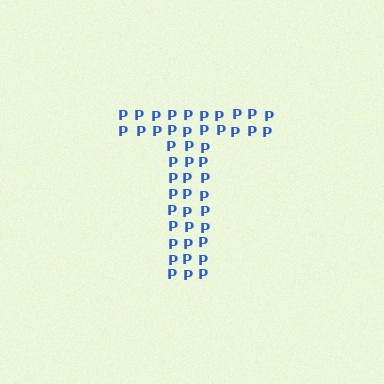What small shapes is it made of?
It is made of small letter P's.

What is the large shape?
The large shape is the letter T.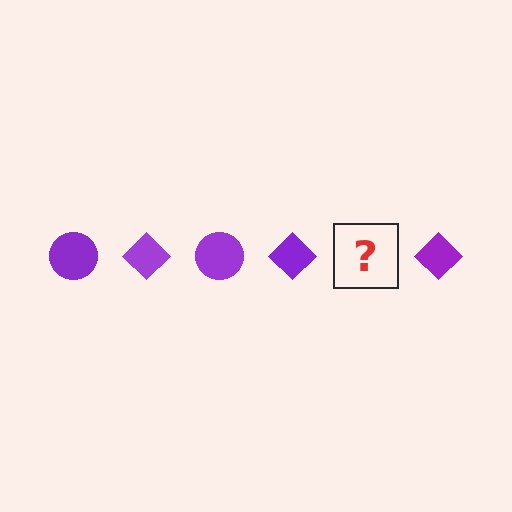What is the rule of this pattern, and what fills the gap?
The rule is that the pattern cycles through circle, diamond shapes in purple. The gap should be filled with a purple circle.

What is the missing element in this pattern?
The missing element is a purple circle.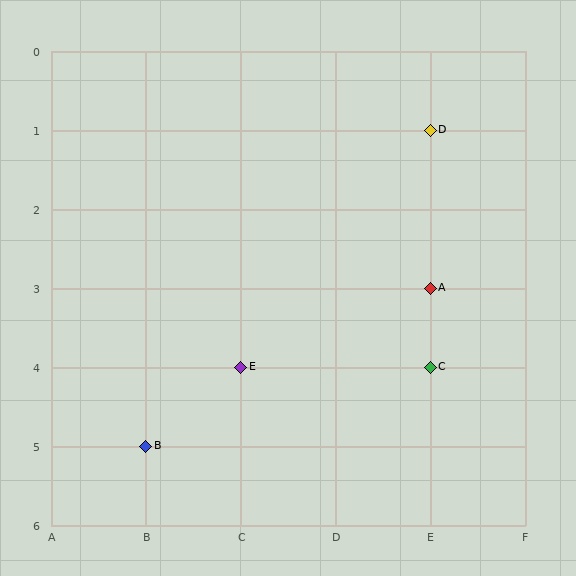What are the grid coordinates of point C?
Point C is at grid coordinates (E, 4).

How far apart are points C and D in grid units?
Points C and D are 3 rows apart.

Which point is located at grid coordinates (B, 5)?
Point B is at (B, 5).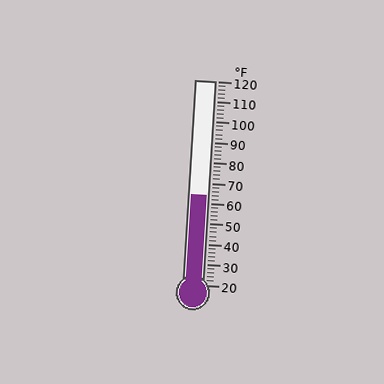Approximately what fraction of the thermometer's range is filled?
The thermometer is filled to approximately 45% of its range.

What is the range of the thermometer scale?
The thermometer scale ranges from 20°F to 120°F.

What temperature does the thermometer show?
The thermometer shows approximately 64°F.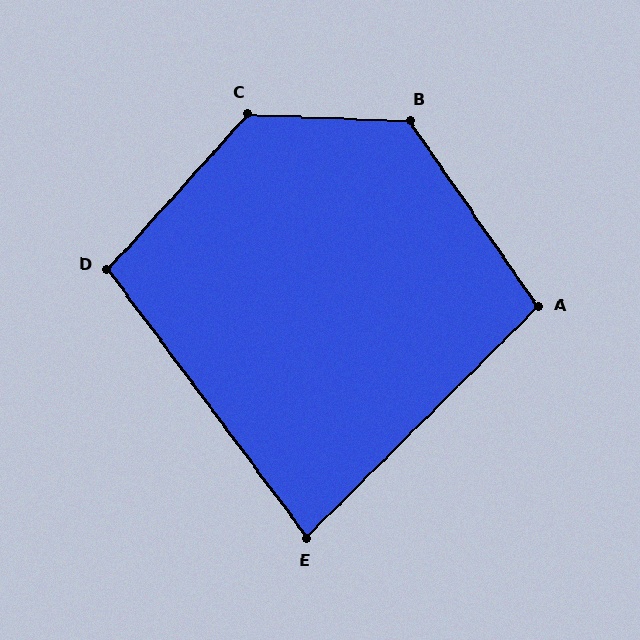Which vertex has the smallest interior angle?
E, at approximately 82 degrees.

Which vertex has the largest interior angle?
C, at approximately 129 degrees.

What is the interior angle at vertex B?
Approximately 127 degrees (obtuse).